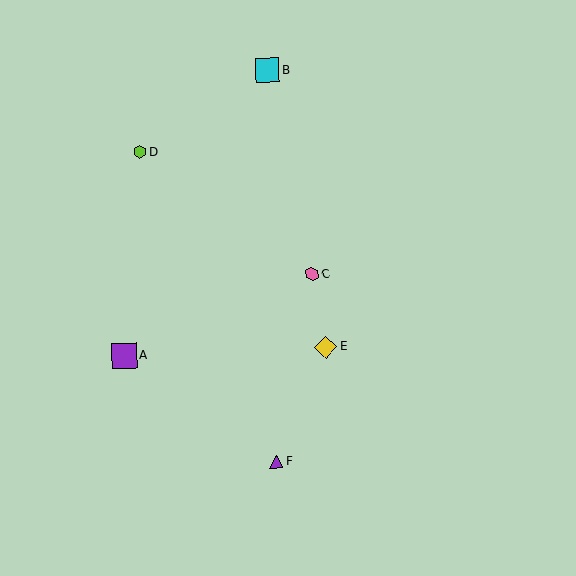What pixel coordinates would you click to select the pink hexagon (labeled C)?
Click at (312, 274) to select the pink hexagon C.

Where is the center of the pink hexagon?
The center of the pink hexagon is at (312, 274).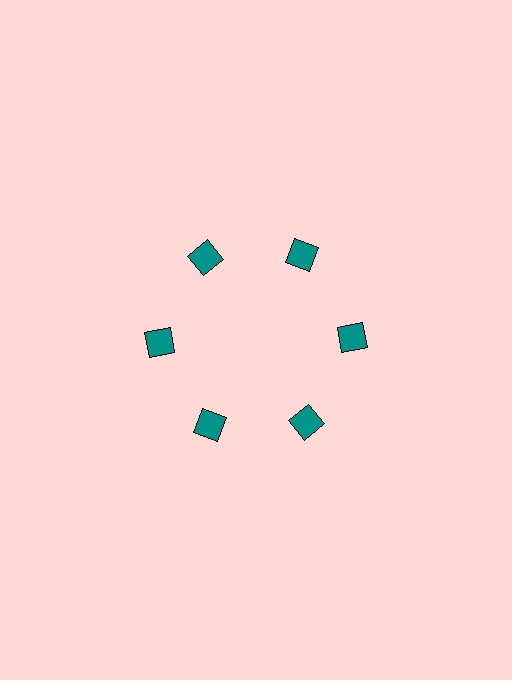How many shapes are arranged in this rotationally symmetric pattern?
There are 6 shapes, arranged in 6 groups of 1.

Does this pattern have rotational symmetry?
Yes, this pattern has 6-fold rotational symmetry. It looks the same after rotating 60 degrees around the center.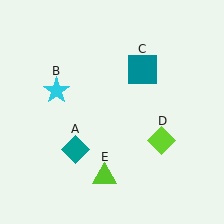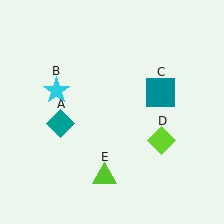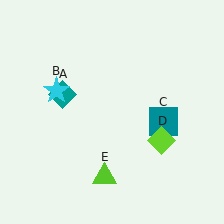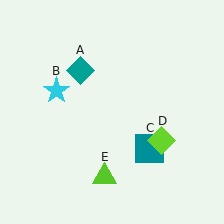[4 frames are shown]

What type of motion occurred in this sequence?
The teal diamond (object A), teal square (object C) rotated clockwise around the center of the scene.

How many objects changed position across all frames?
2 objects changed position: teal diamond (object A), teal square (object C).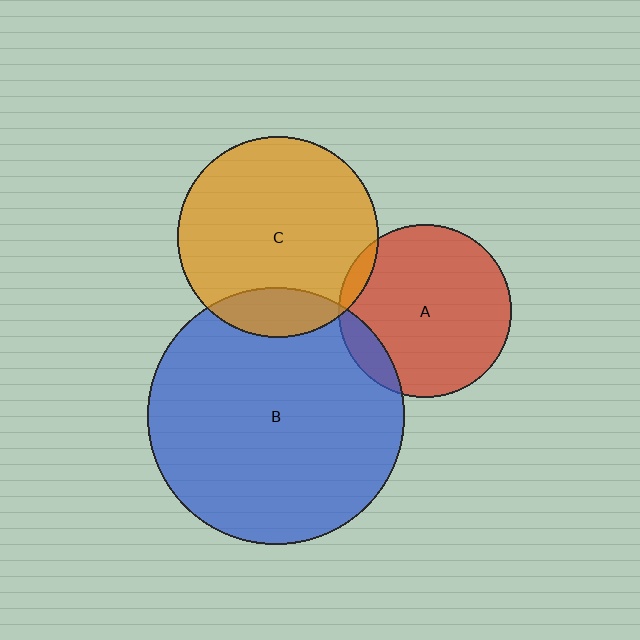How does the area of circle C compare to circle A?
Approximately 1.4 times.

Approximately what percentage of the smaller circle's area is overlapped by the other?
Approximately 10%.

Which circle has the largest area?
Circle B (blue).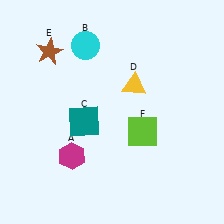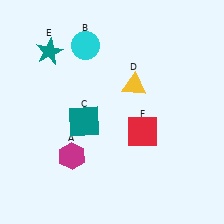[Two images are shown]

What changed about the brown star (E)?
In Image 1, E is brown. In Image 2, it changed to teal.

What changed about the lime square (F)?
In Image 1, F is lime. In Image 2, it changed to red.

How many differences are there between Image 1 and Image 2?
There are 2 differences between the two images.